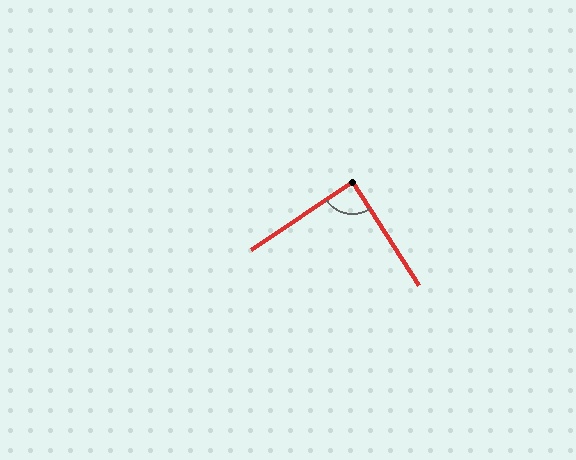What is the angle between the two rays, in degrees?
Approximately 88 degrees.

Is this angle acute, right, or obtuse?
It is approximately a right angle.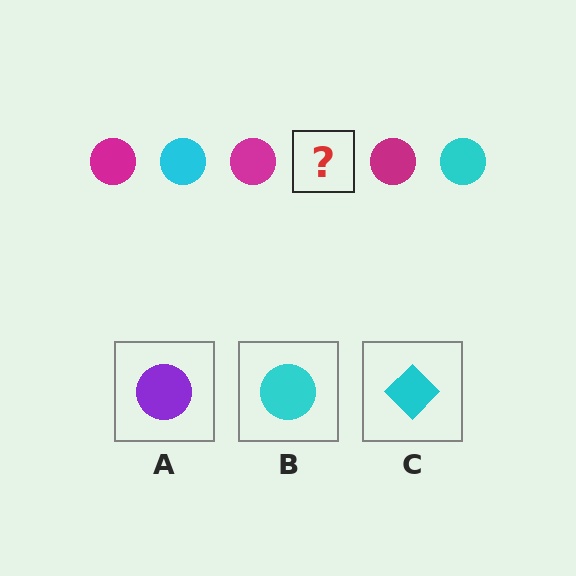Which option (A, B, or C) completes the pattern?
B.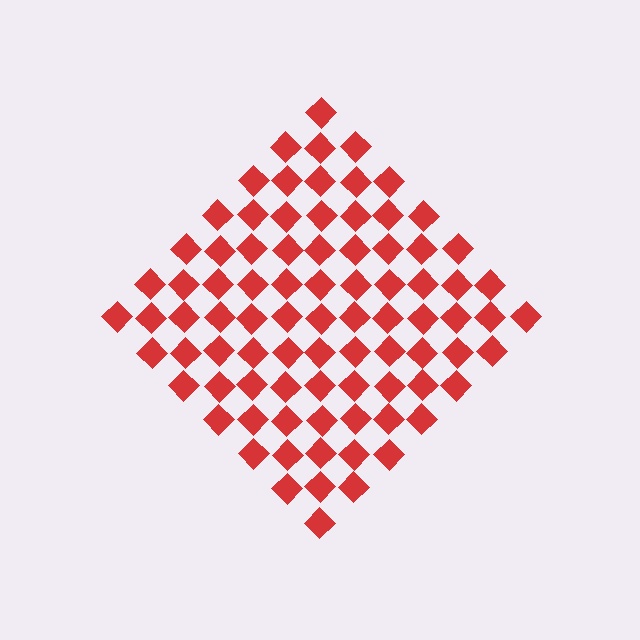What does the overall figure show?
The overall figure shows a diamond.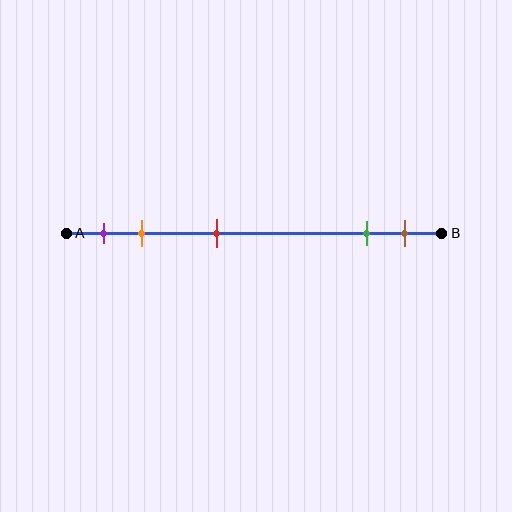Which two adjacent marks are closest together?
The green and brown marks are the closest adjacent pair.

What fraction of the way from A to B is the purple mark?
The purple mark is approximately 10% (0.1) of the way from A to B.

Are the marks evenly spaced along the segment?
No, the marks are not evenly spaced.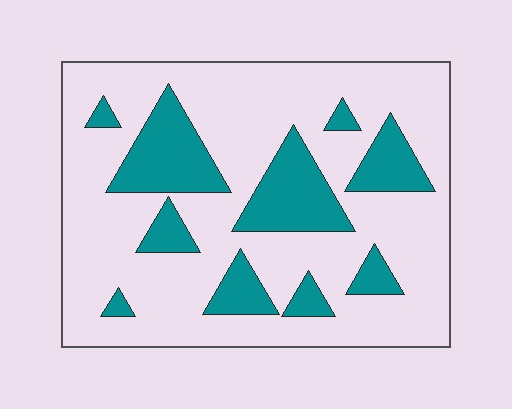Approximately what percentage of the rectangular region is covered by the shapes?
Approximately 25%.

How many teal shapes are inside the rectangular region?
10.